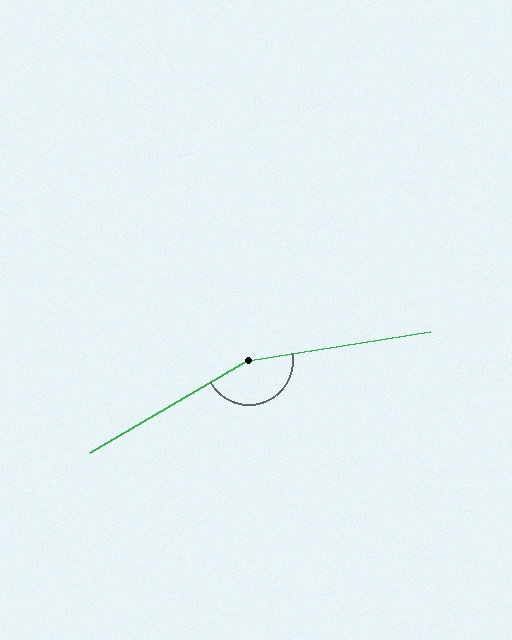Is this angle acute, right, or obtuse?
It is obtuse.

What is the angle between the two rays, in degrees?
Approximately 159 degrees.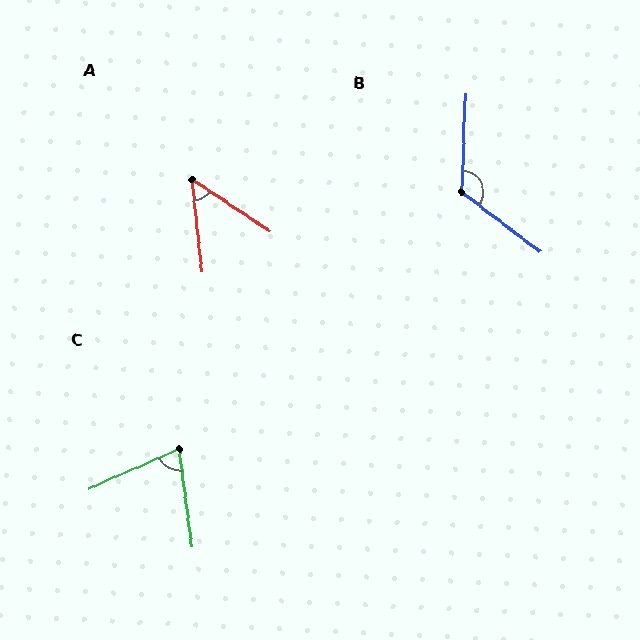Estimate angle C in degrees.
Approximately 73 degrees.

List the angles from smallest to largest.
A (50°), C (73°), B (125°).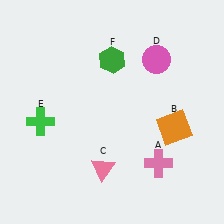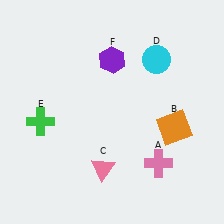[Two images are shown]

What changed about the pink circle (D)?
In Image 1, D is pink. In Image 2, it changed to cyan.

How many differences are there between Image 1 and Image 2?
There are 2 differences between the two images.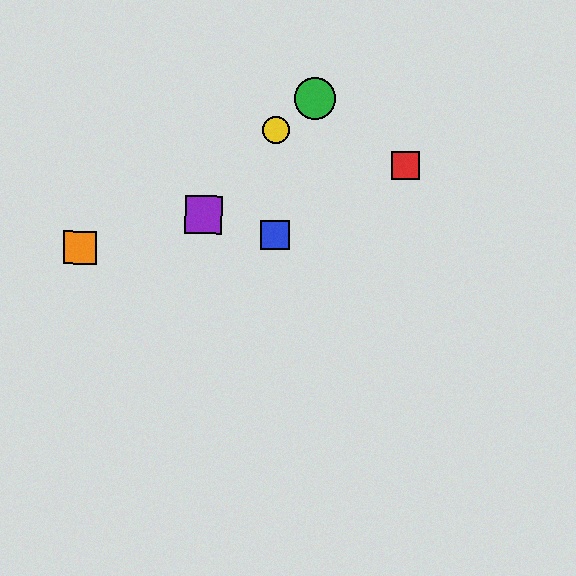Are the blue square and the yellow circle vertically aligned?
Yes, both are at x≈275.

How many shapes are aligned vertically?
2 shapes (the blue square, the yellow circle) are aligned vertically.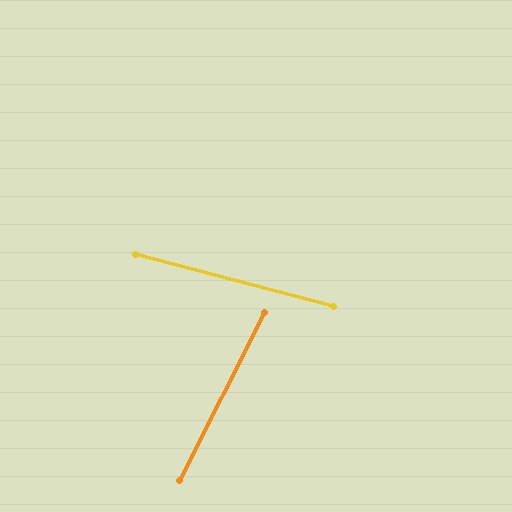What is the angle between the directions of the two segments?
Approximately 78 degrees.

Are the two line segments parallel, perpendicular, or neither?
Neither parallel nor perpendicular — they differ by about 78°.